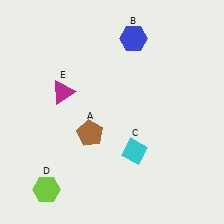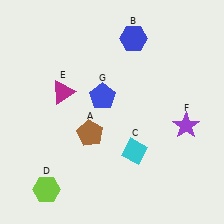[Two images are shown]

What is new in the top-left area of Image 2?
A blue pentagon (G) was added in the top-left area of Image 2.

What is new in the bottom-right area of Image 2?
A purple star (F) was added in the bottom-right area of Image 2.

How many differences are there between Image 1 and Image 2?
There are 2 differences between the two images.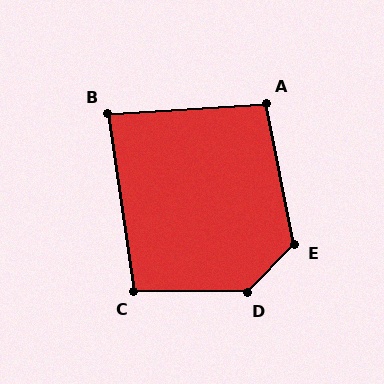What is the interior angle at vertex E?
Approximately 125 degrees (obtuse).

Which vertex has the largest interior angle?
D, at approximately 133 degrees.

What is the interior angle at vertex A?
Approximately 98 degrees (obtuse).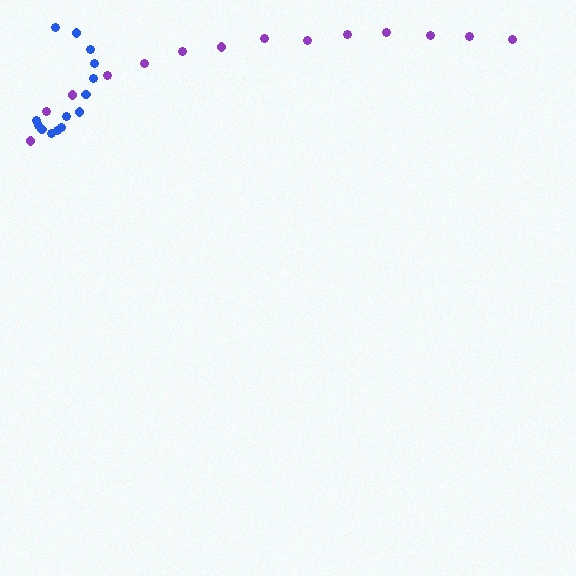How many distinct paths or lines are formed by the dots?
There are 2 distinct paths.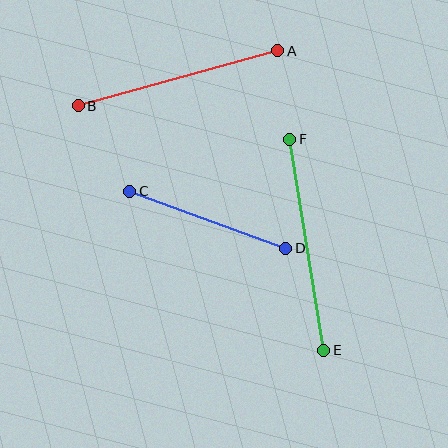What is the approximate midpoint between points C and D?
The midpoint is at approximately (208, 220) pixels.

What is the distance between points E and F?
The distance is approximately 214 pixels.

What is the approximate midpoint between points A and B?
The midpoint is at approximately (178, 78) pixels.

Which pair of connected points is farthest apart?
Points E and F are farthest apart.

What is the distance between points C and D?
The distance is approximately 166 pixels.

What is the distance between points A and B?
The distance is approximately 207 pixels.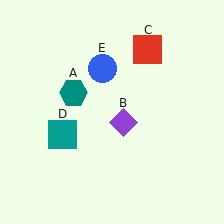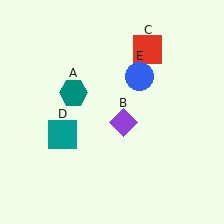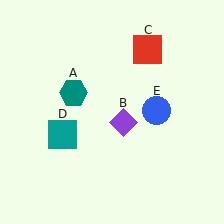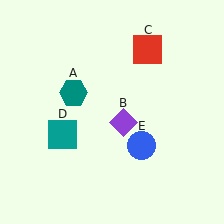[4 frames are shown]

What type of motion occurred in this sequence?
The blue circle (object E) rotated clockwise around the center of the scene.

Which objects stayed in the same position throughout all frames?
Teal hexagon (object A) and purple diamond (object B) and red square (object C) and teal square (object D) remained stationary.